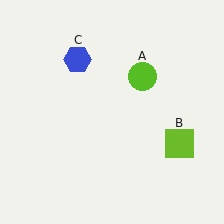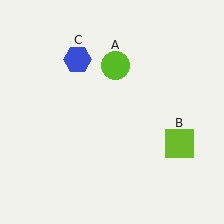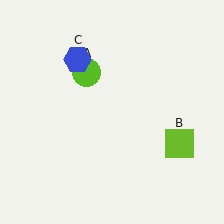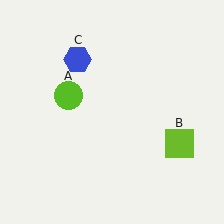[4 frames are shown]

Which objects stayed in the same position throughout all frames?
Lime square (object B) and blue hexagon (object C) remained stationary.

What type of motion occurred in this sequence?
The lime circle (object A) rotated counterclockwise around the center of the scene.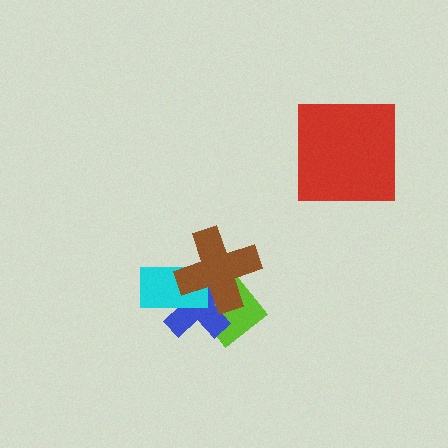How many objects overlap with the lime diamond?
2 objects overlap with the lime diamond.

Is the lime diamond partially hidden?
Yes, it is partially covered by another shape.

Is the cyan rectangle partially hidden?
Yes, it is partially covered by another shape.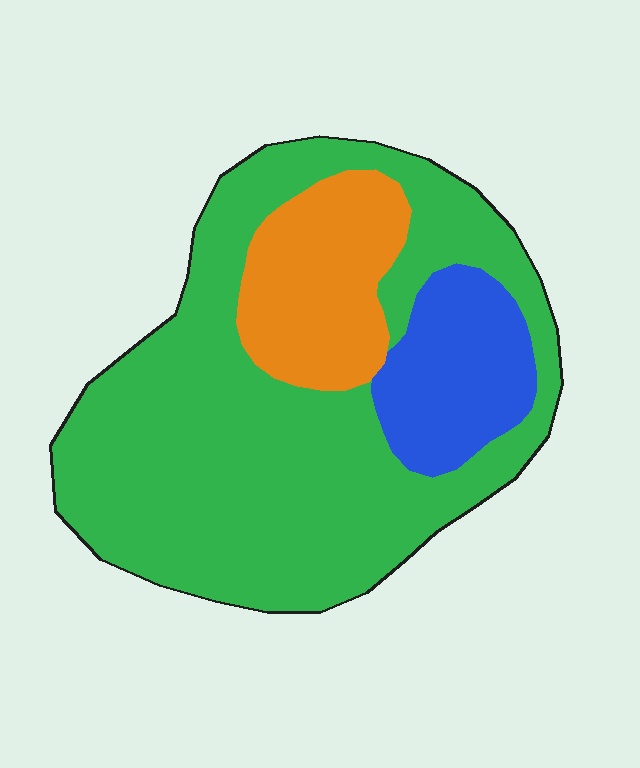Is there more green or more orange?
Green.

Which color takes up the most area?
Green, at roughly 70%.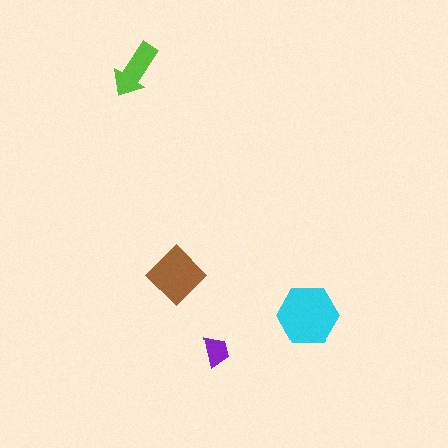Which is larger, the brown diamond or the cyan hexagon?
The cyan hexagon.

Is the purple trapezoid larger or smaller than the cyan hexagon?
Smaller.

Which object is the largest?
The cyan hexagon.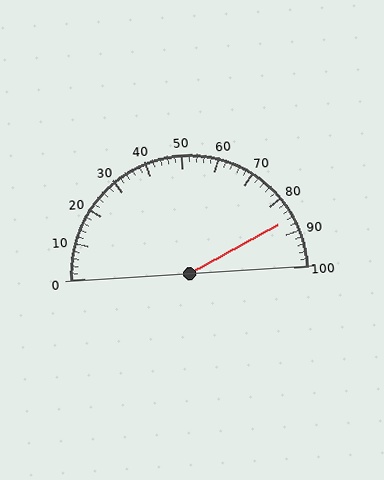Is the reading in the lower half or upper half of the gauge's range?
The reading is in the upper half of the range (0 to 100).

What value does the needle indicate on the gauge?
The needle indicates approximately 86.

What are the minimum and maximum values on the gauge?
The gauge ranges from 0 to 100.